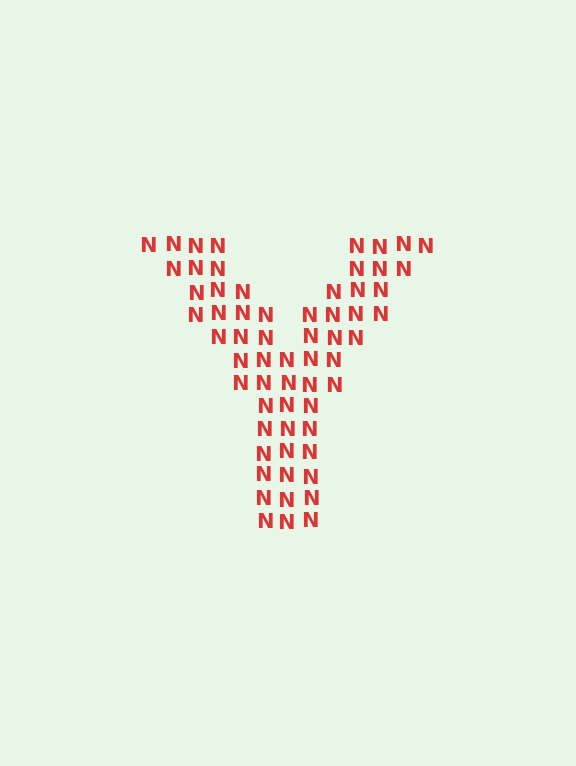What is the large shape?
The large shape is the letter Y.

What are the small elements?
The small elements are letter N's.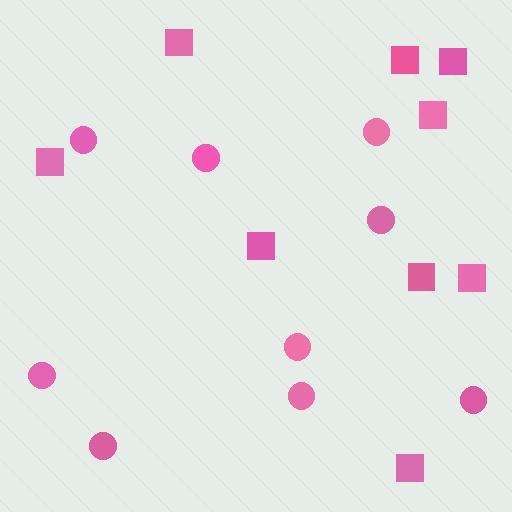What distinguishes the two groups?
There are 2 groups: one group of circles (9) and one group of squares (9).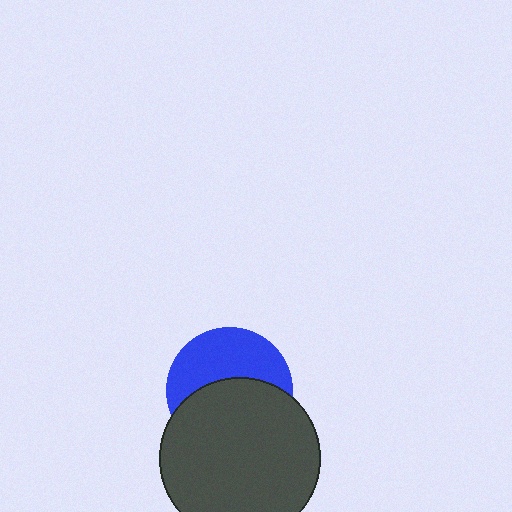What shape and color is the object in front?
The object in front is a dark gray circle.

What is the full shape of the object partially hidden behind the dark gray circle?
The partially hidden object is a blue circle.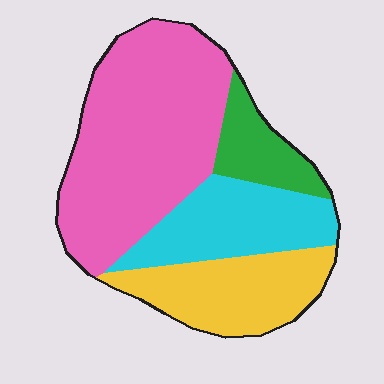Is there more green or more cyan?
Cyan.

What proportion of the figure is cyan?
Cyan takes up about one fifth (1/5) of the figure.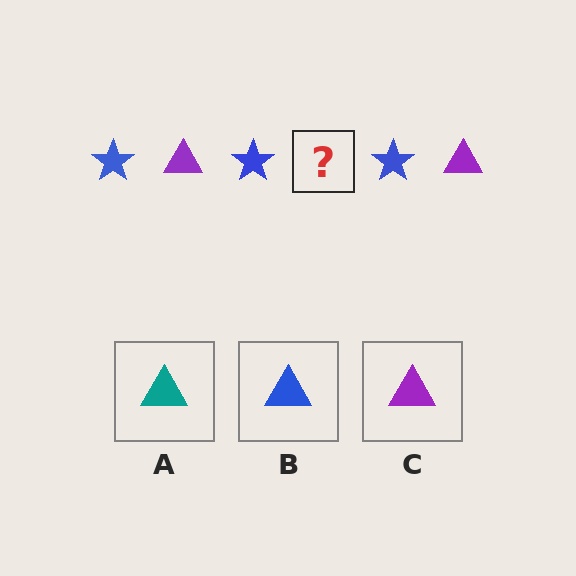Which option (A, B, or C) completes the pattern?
C.